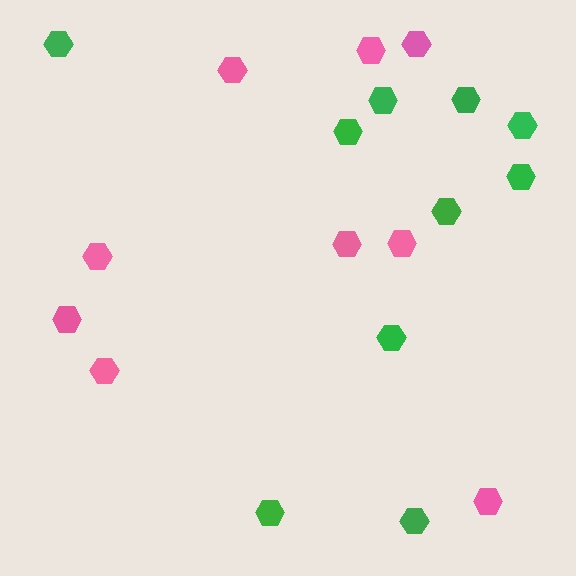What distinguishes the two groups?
There are 2 groups: one group of pink hexagons (9) and one group of green hexagons (10).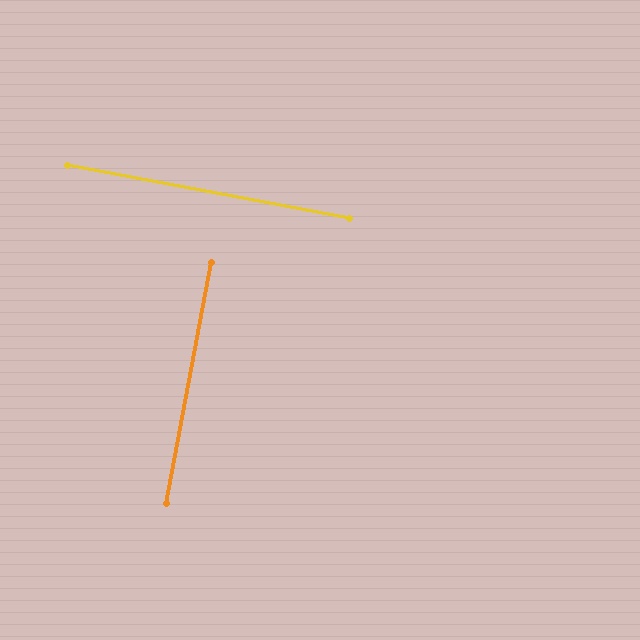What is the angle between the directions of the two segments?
Approximately 90 degrees.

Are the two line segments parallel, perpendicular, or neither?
Perpendicular — they meet at approximately 90°.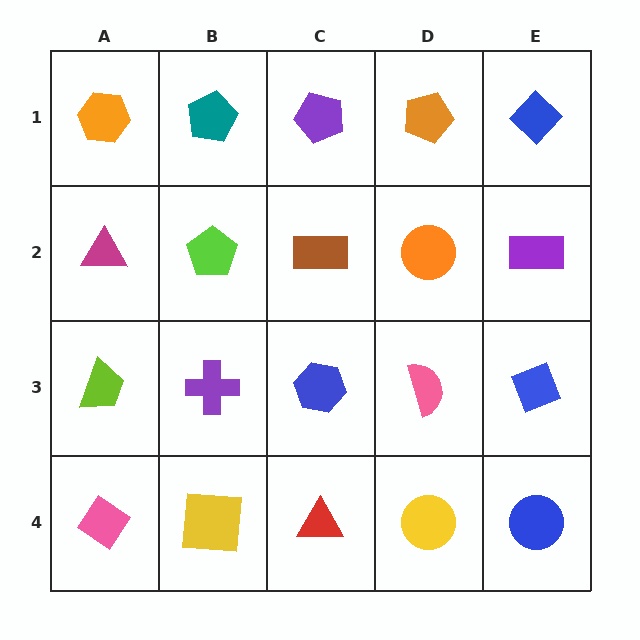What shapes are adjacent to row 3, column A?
A magenta triangle (row 2, column A), a pink diamond (row 4, column A), a purple cross (row 3, column B).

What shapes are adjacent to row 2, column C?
A purple pentagon (row 1, column C), a blue hexagon (row 3, column C), a lime pentagon (row 2, column B), an orange circle (row 2, column D).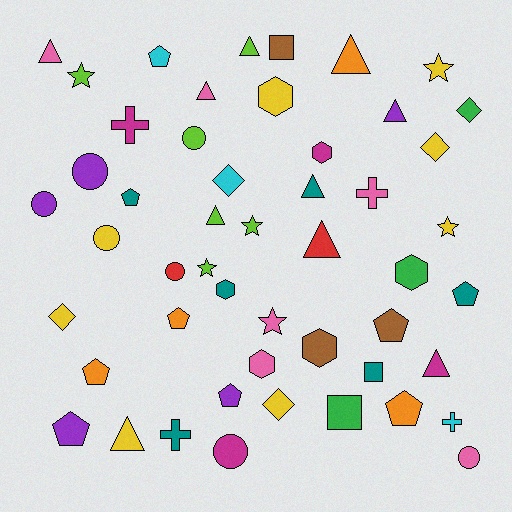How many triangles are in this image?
There are 10 triangles.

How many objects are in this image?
There are 50 objects.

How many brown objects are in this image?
There are 3 brown objects.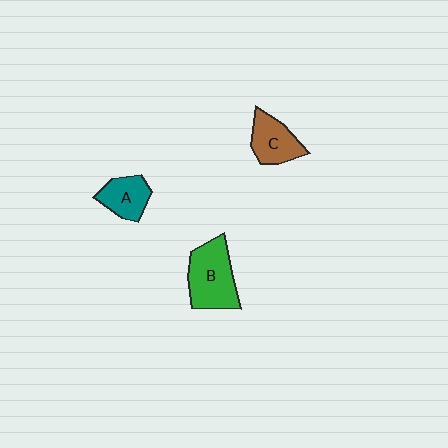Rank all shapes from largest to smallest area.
From largest to smallest: B (green), C (brown), A (teal).